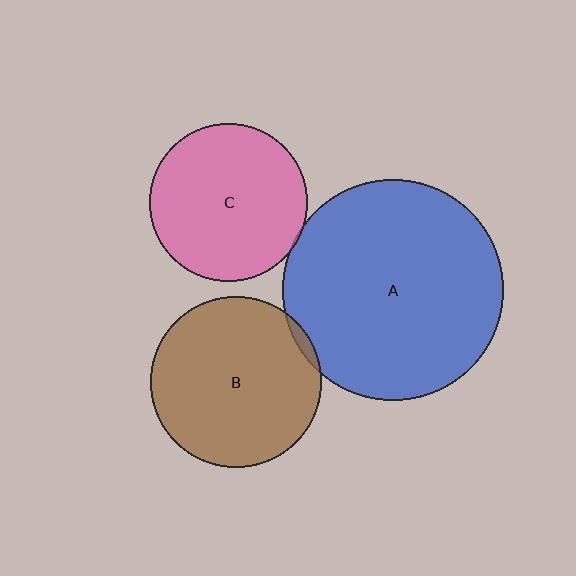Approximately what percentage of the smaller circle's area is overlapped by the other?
Approximately 5%.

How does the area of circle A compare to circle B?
Approximately 1.7 times.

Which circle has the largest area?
Circle A (blue).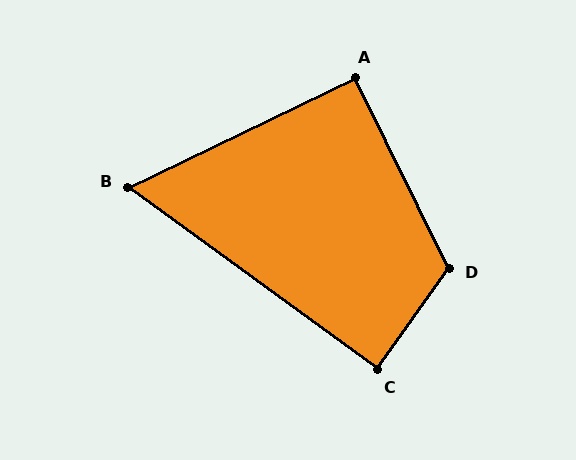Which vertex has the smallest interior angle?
B, at approximately 62 degrees.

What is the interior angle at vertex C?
Approximately 89 degrees (approximately right).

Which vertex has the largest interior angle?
D, at approximately 118 degrees.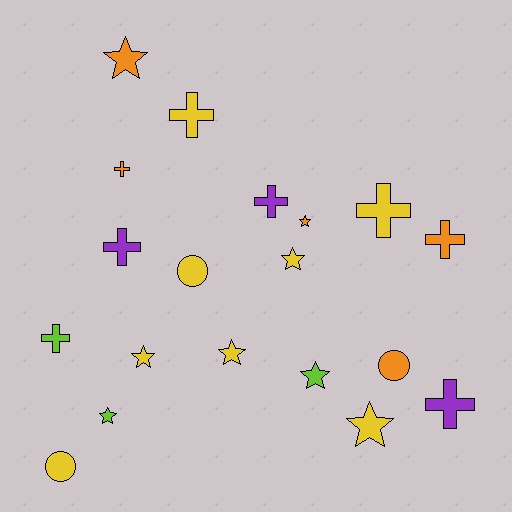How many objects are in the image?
There are 19 objects.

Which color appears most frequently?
Yellow, with 8 objects.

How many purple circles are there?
There are no purple circles.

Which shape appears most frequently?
Cross, with 8 objects.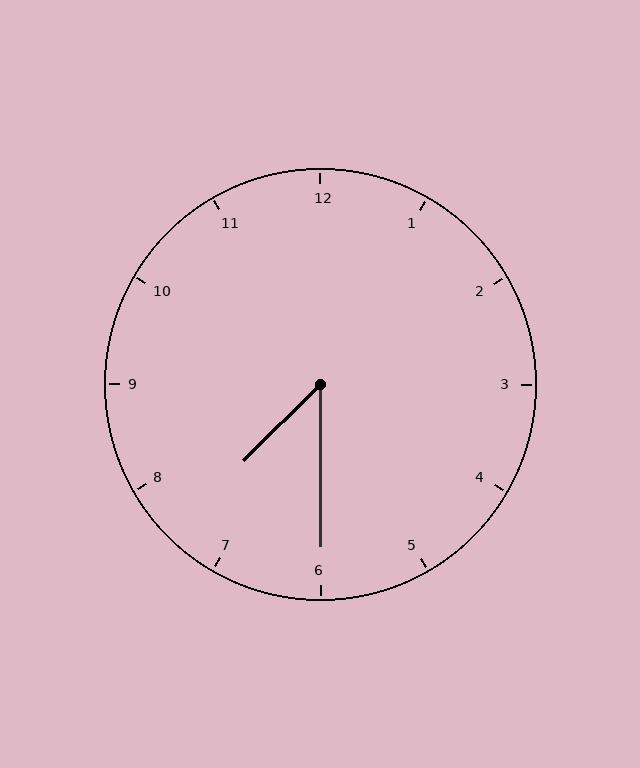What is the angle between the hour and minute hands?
Approximately 45 degrees.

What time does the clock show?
7:30.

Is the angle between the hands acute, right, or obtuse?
It is acute.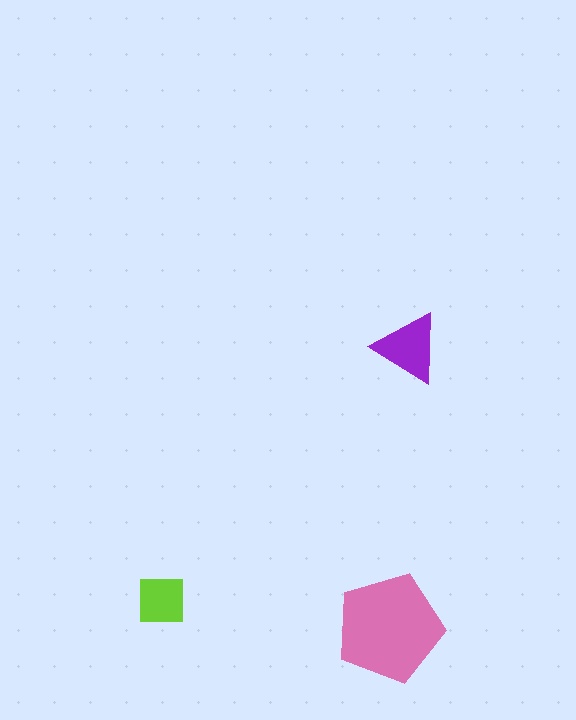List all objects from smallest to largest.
The lime square, the purple triangle, the pink pentagon.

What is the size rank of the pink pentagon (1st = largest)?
1st.